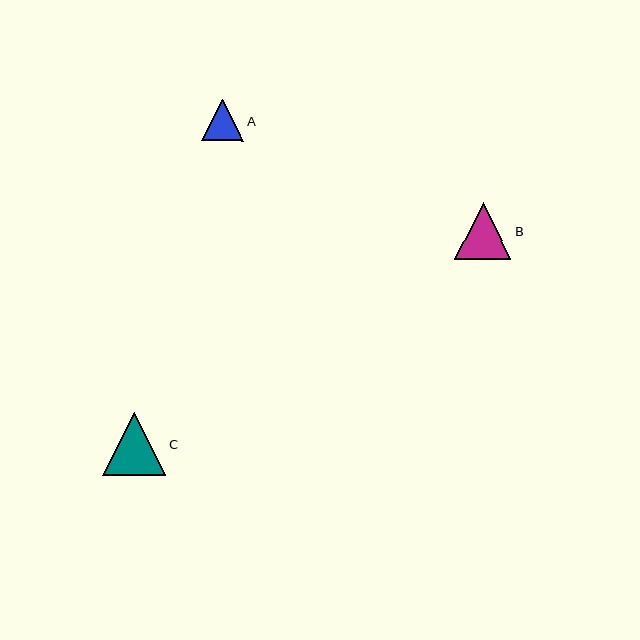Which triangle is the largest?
Triangle C is the largest with a size of approximately 63 pixels.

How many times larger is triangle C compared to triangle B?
Triangle C is approximately 1.1 times the size of triangle B.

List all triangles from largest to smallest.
From largest to smallest: C, B, A.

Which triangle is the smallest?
Triangle A is the smallest with a size of approximately 42 pixels.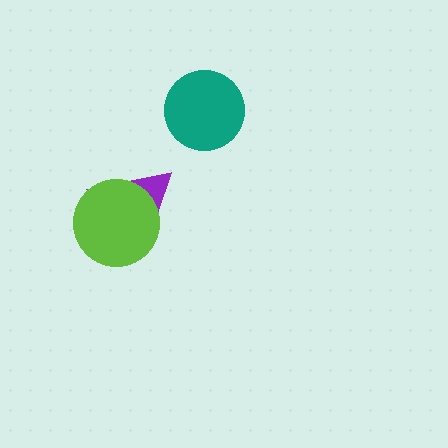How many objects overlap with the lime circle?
1 object overlaps with the lime circle.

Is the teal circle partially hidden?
No, no other shape covers it.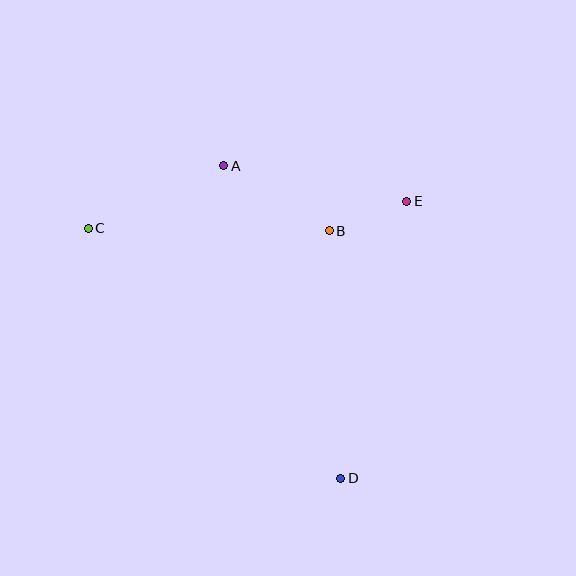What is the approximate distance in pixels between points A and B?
The distance between A and B is approximately 124 pixels.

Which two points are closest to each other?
Points B and E are closest to each other.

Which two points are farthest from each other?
Points C and D are farthest from each other.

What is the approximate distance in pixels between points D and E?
The distance between D and E is approximately 285 pixels.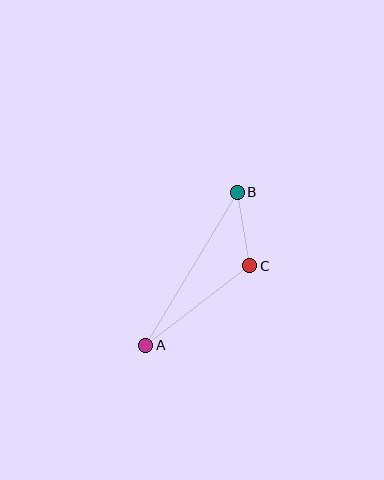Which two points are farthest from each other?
Points A and B are farthest from each other.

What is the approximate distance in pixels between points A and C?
The distance between A and C is approximately 131 pixels.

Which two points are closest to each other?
Points B and C are closest to each other.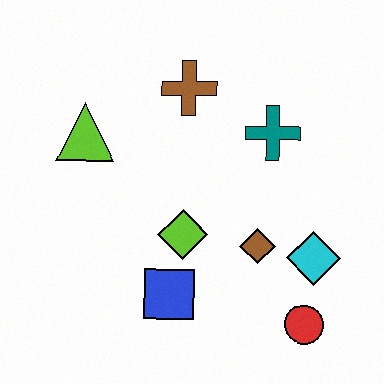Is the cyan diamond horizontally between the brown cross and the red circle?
No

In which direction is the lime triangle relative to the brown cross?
The lime triangle is to the left of the brown cross.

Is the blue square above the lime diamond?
No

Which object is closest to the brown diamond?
The cyan diamond is closest to the brown diamond.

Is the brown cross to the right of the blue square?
Yes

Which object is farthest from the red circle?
The lime triangle is farthest from the red circle.